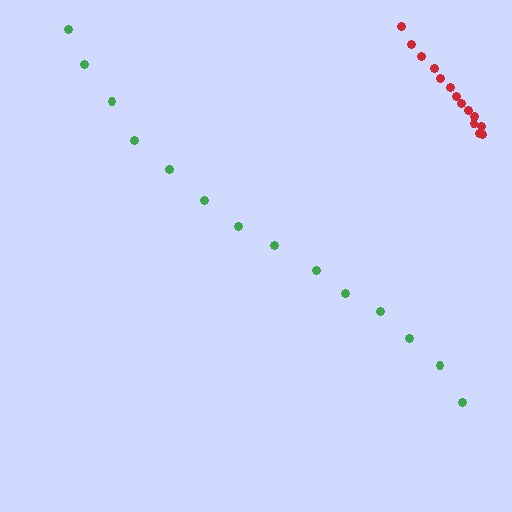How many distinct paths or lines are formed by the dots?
There are 2 distinct paths.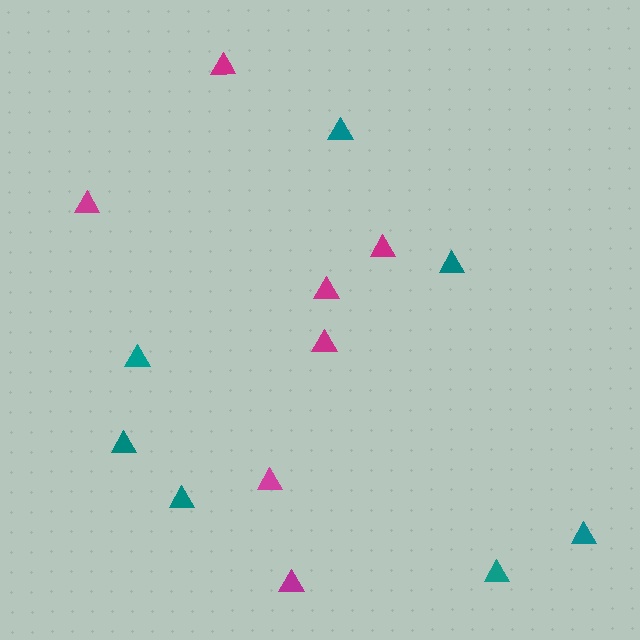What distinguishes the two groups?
There are 2 groups: one group of teal triangles (7) and one group of magenta triangles (7).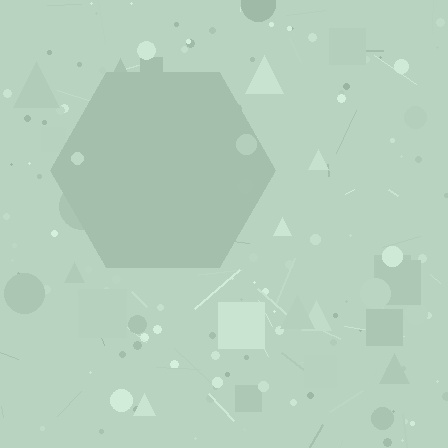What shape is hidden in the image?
A hexagon is hidden in the image.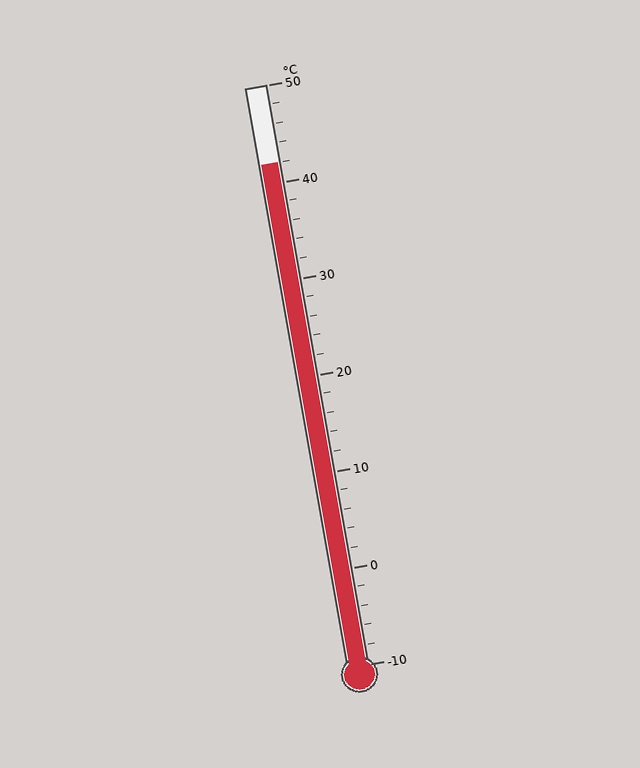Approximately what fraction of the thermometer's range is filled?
The thermometer is filled to approximately 85% of its range.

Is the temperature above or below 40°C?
The temperature is above 40°C.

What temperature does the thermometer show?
The thermometer shows approximately 42°C.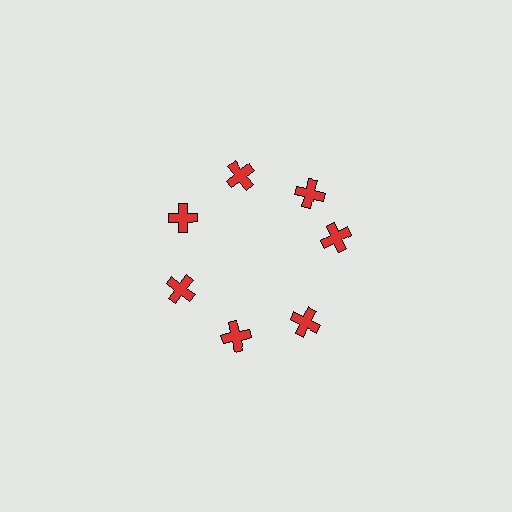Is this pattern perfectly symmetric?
No. The 7 red crosses are arranged in a ring, but one element near the 3 o'clock position is rotated out of alignment along the ring, breaking the 7-fold rotational symmetry.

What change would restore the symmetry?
The symmetry would be restored by rotating it back into even spacing with its neighbors so that all 7 crosses sit at equal angles and equal distance from the center.